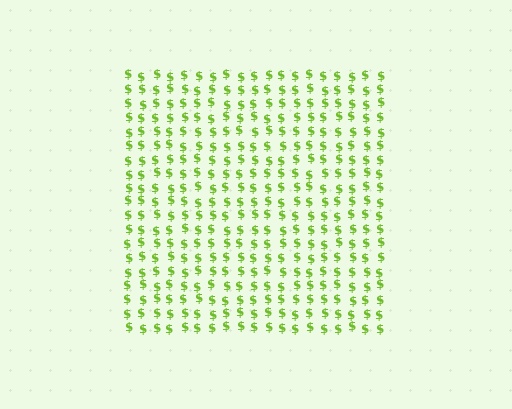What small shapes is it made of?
It is made of small dollar signs.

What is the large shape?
The large shape is a square.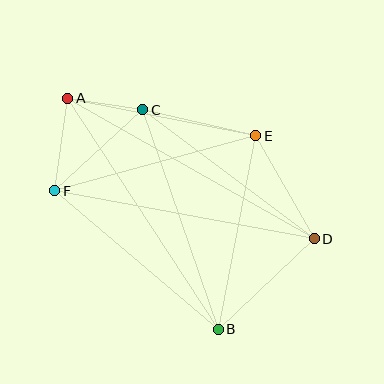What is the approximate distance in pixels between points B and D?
The distance between B and D is approximately 132 pixels.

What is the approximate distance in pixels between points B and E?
The distance between B and E is approximately 197 pixels.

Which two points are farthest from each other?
Points A and D are farthest from each other.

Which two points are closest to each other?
Points A and C are closest to each other.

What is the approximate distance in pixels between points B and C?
The distance between B and C is approximately 232 pixels.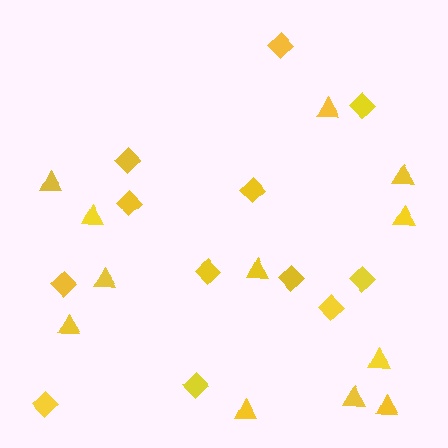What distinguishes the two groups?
There are 2 groups: one group of diamonds (12) and one group of triangles (12).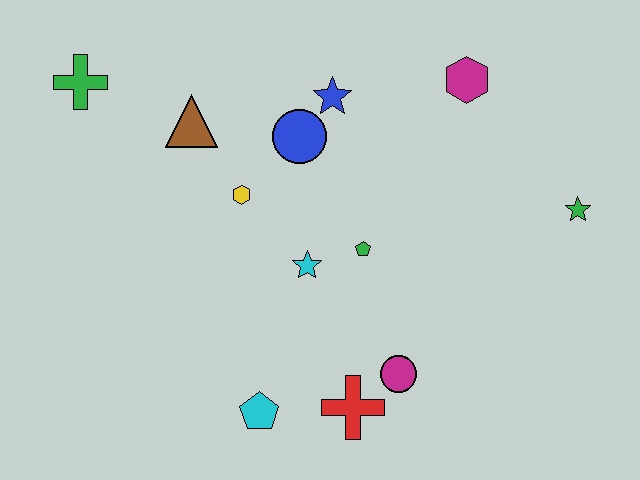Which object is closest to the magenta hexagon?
The blue star is closest to the magenta hexagon.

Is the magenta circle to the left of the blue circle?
No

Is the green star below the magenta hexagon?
Yes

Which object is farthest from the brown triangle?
The green star is farthest from the brown triangle.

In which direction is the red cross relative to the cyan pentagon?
The red cross is to the right of the cyan pentagon.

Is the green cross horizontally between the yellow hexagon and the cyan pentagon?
No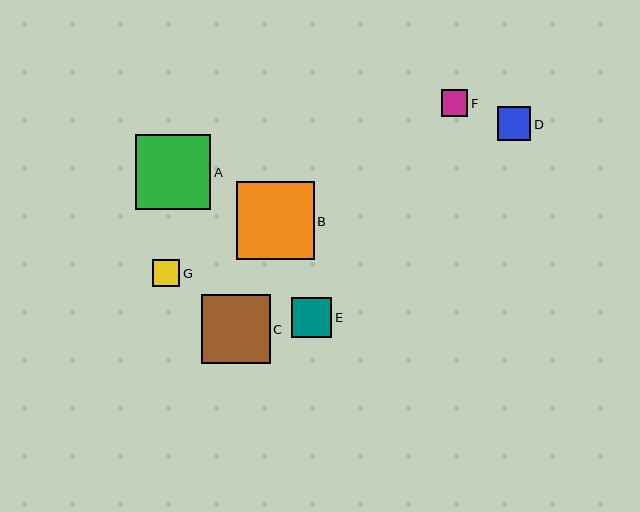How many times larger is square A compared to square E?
Square A is approximately 1.8 times the size of square E.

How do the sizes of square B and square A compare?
Square B and square A are approximately the same size.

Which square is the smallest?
Square G is the smallest with a size of approximately 27 pixels.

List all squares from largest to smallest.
From largest to smallest: B, A, C, E, D, F, G.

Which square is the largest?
Square B is the largest with a size of approximately 78 pixels.